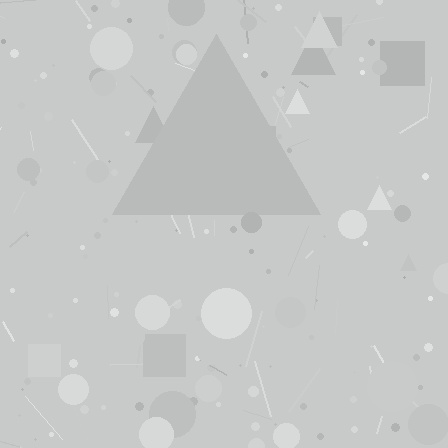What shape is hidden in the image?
A triangle is hidden in the image.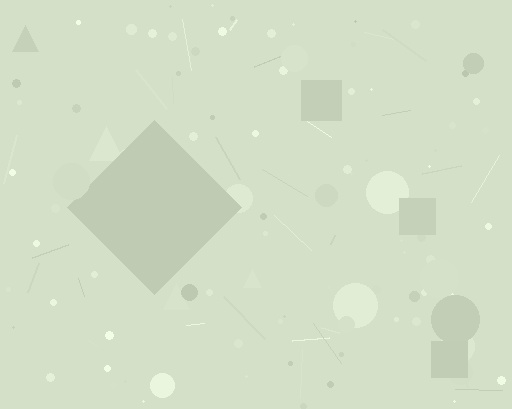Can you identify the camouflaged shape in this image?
The camouflaged shape is a diamond.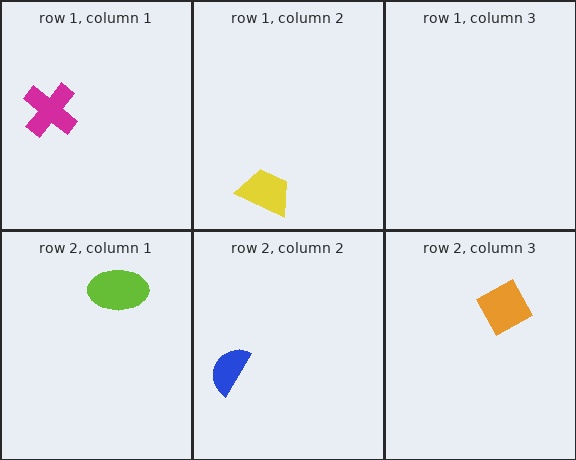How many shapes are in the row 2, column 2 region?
1.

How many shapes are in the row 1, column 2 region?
1.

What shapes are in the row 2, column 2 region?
The blue semicircle.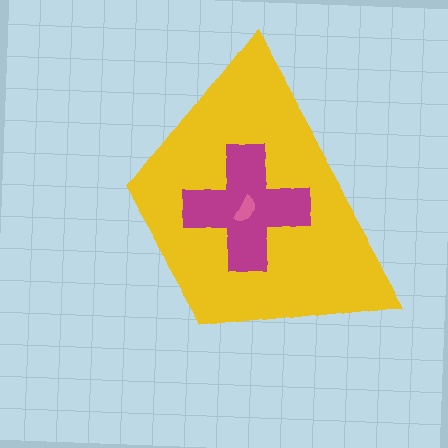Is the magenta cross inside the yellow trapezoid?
Yes.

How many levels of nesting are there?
3.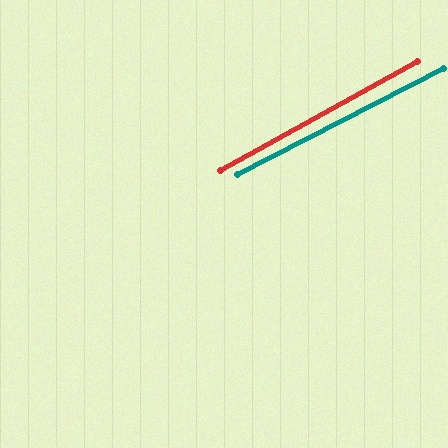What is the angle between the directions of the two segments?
Approximately 2 degrees.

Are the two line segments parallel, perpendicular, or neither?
Parallel — their directions differ by only 1.9°.